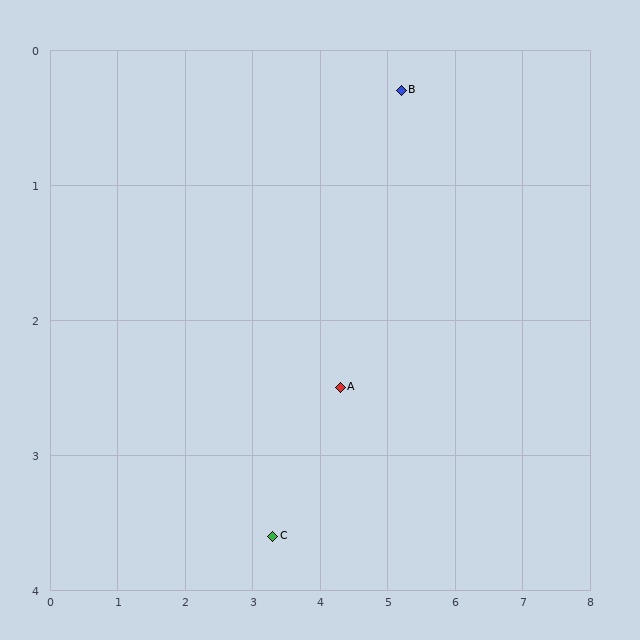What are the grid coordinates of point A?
Point A is at approximately (4.3, 2.5).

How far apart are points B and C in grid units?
Points B and C are about 3.8 grid units apart.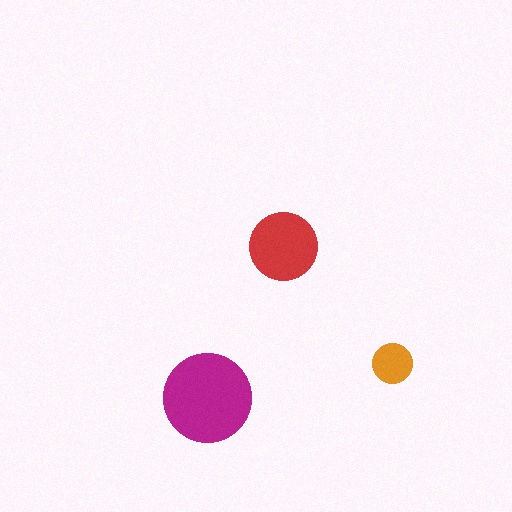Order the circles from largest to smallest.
the magenta one, the red one, the orange one.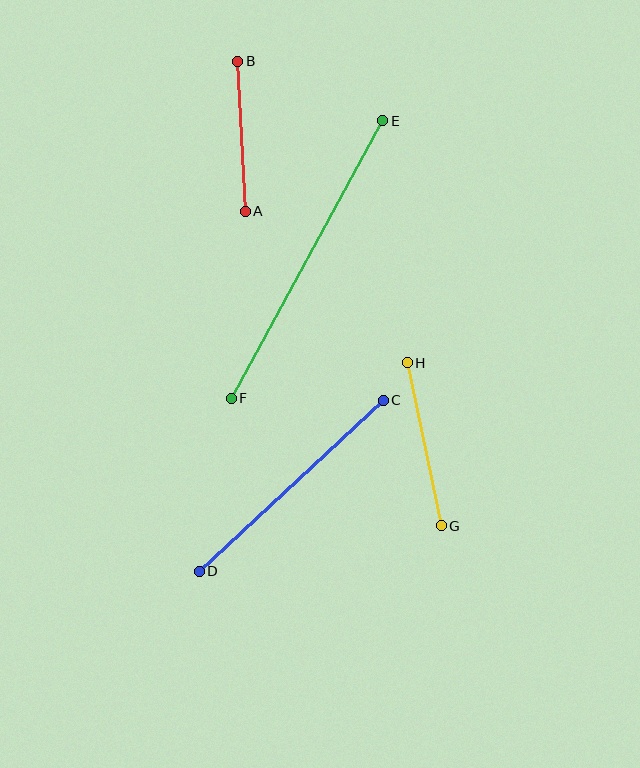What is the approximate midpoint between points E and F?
The midpoint is at approximately (307, 260) pixels.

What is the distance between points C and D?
The distance is approximately 251 pixels.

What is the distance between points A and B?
The distance is approximately 150 pixels.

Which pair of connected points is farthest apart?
Points E and F are farthest apart.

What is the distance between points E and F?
The distance is approximately 316 pixels.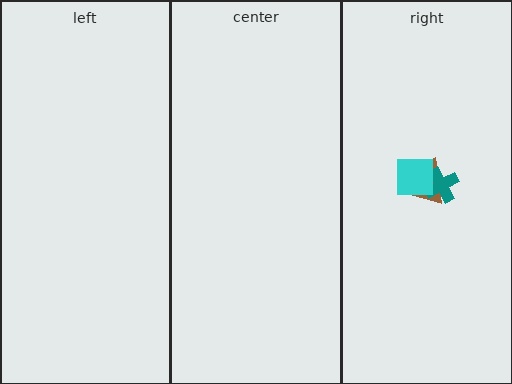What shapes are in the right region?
The brown trapezoid, the teal cross, the cyan square.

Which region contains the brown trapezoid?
The right region.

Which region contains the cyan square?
The right region.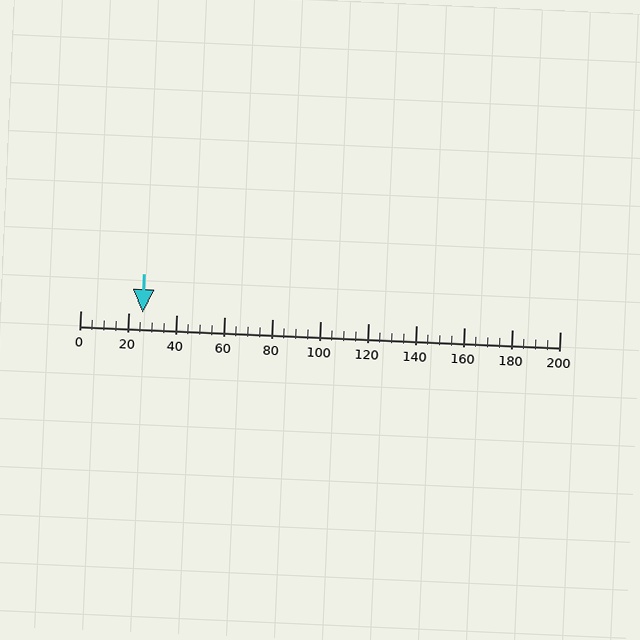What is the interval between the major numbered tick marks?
The major tick marks are spaced 20 units apart.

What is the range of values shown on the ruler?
The ruler shows values from 0 to 200.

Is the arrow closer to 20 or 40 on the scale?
The arrow is closer to 20.